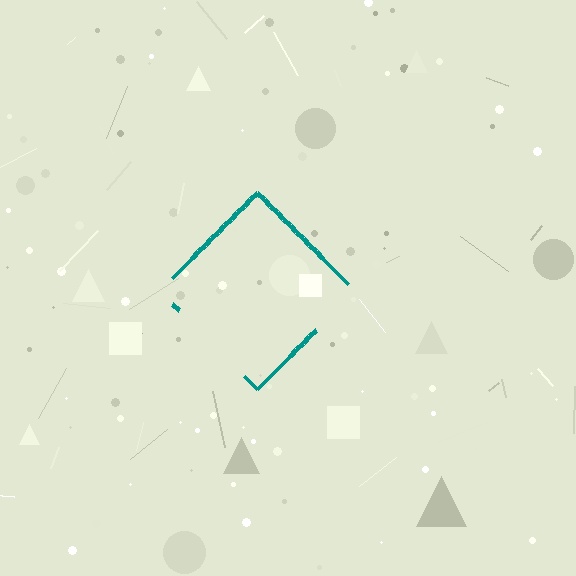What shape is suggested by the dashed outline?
The dashed outline suggests a diamond.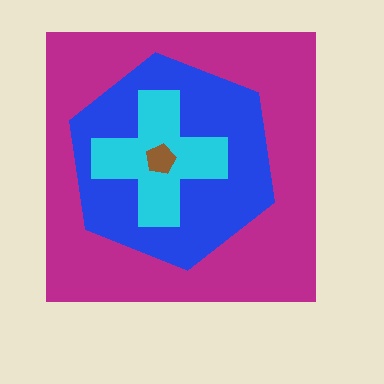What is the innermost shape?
The brown pentagon.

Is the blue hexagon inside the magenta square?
Yes.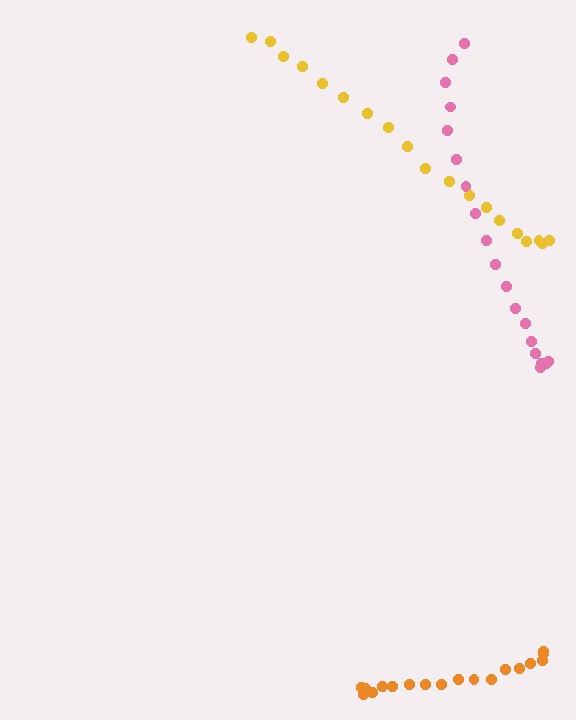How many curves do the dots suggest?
There are 3 distinct paths.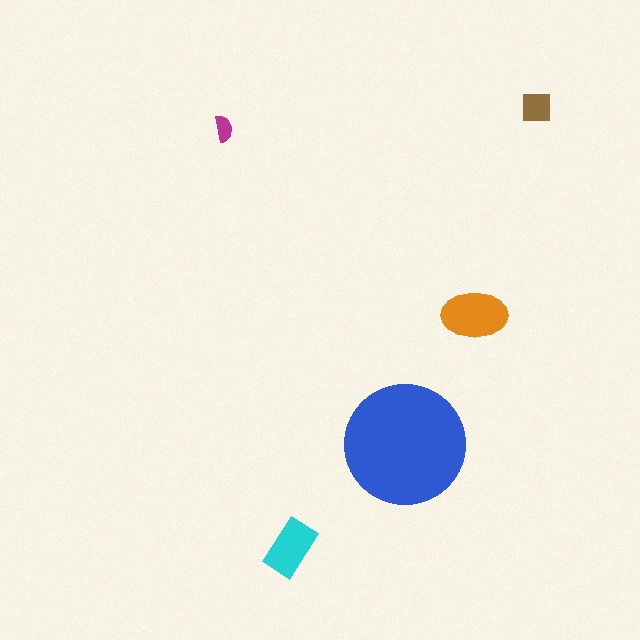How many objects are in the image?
There are 5 objects in the image.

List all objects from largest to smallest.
The blue circle, the orange ellipse, the cyan rectangle, the brown square, the magenta semicircle.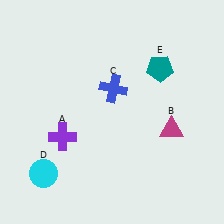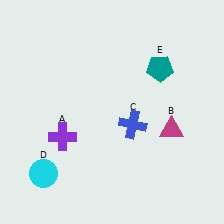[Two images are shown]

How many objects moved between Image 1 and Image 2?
1 object moved between the two images.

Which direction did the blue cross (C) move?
The blue cross (C) moved down.